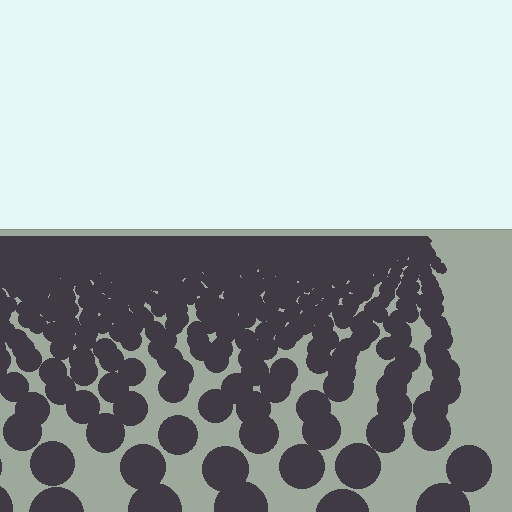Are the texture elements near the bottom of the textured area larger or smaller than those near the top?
Larger. Near the bottom, elements are closer to the viewer and appear at a bigger on-screen size.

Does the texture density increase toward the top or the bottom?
Density increases toward the top.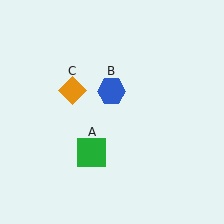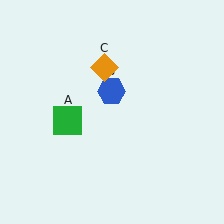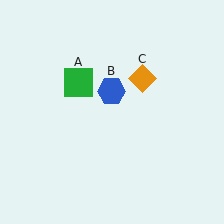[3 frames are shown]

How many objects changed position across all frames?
2 objects changed position: green square (object A), orange diamond (object C).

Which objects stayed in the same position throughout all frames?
Blue hexagon (object B) remained stationary.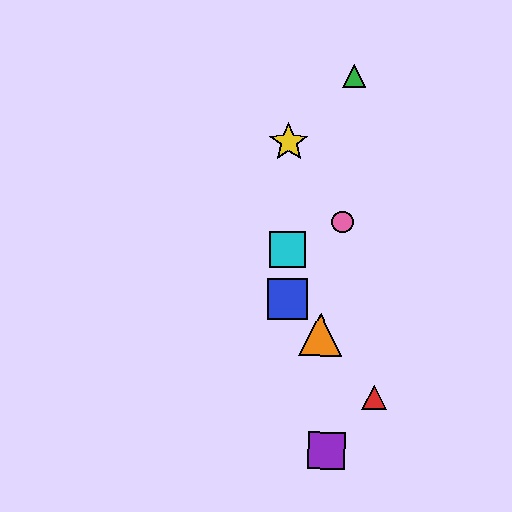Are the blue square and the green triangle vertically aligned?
No, the blue square is at x≈287 and the green triangle is at x≈355.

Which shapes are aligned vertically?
The blue square, the yellow star, the cyan square are aligned vertically.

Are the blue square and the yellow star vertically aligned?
Yes, both are at x≈287.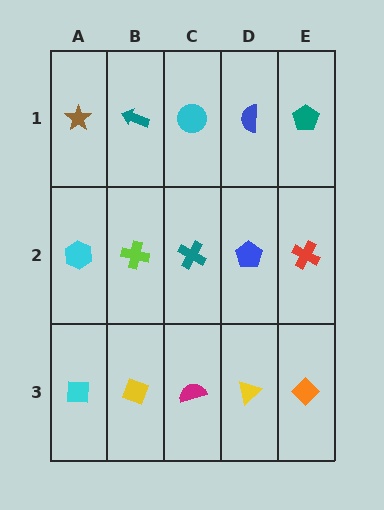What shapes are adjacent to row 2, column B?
A teal arrow (row 1, column B), a yellow diamond (row 3, column B), a cyan hexagon (row 2, column A), a teal cross (row 2, column C).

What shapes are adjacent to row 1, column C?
A teal cross (row 2, column C), a teal arrow (row 1, column B), a blue semicircle (row 1, column D).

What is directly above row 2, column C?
A cyan circle.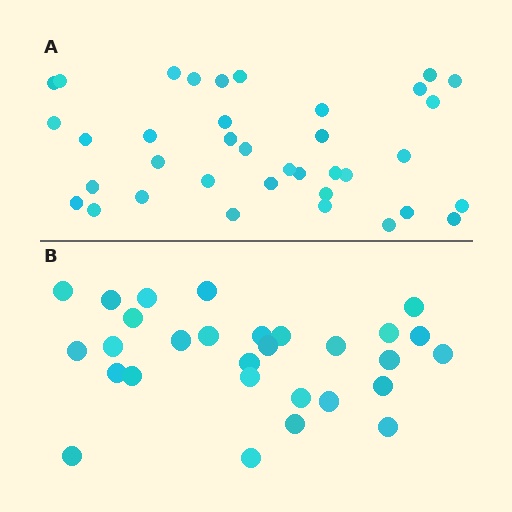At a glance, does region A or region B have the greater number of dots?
Region A (the top region) has more dots.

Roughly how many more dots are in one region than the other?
Region A has roughly 8 or so more dots than region B.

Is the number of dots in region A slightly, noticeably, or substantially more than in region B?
Region A has noticeably more, but not dramatically so. The ratio is roughly 1.3 to 1.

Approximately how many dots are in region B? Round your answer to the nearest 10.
About 30 dots. (The exact count is 29, which rounds to 30.)